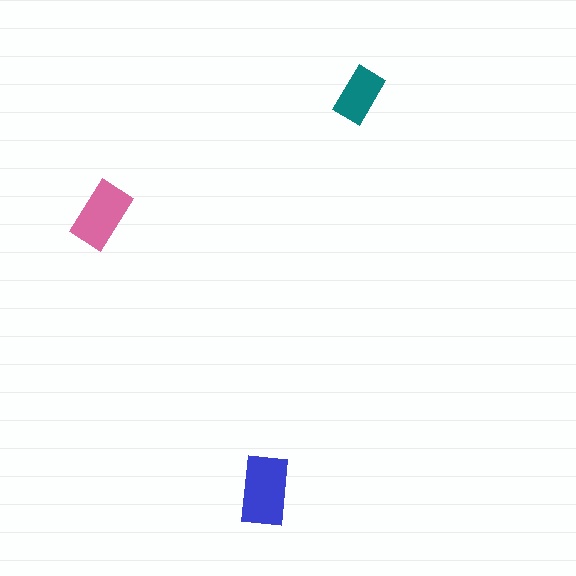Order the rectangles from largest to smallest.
the blue one, the pink one, the teal one.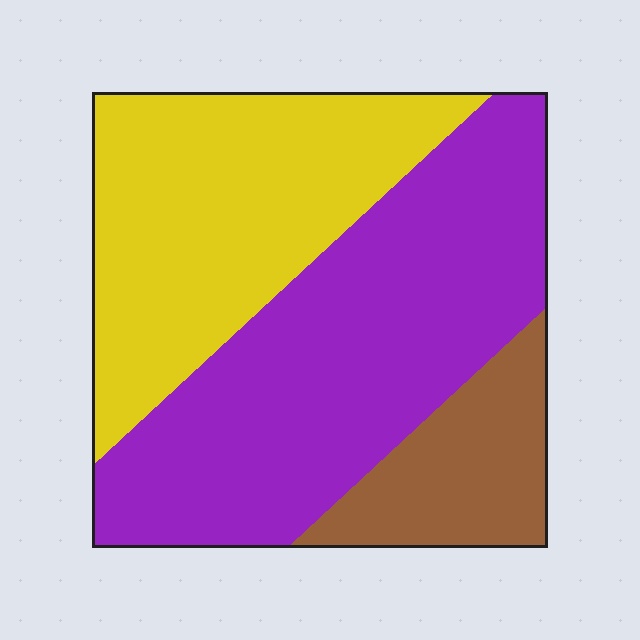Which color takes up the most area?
Purple, at roughly 50%.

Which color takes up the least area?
Brown, at roughly 15%.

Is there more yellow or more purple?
Purple.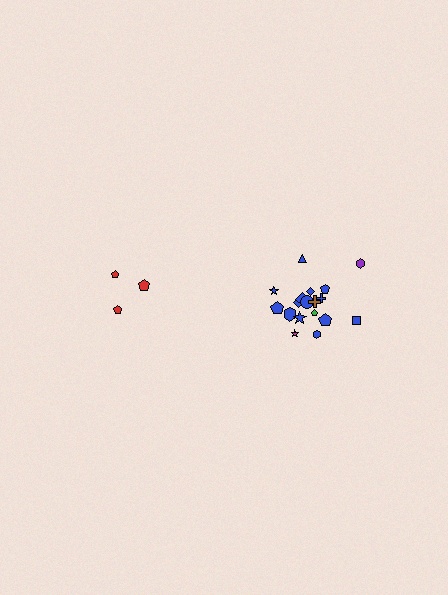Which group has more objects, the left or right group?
The right group.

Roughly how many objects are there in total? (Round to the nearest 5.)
Roughly 20 objects in total.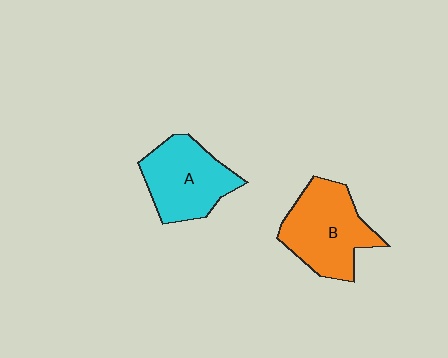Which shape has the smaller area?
Shape A (cyan).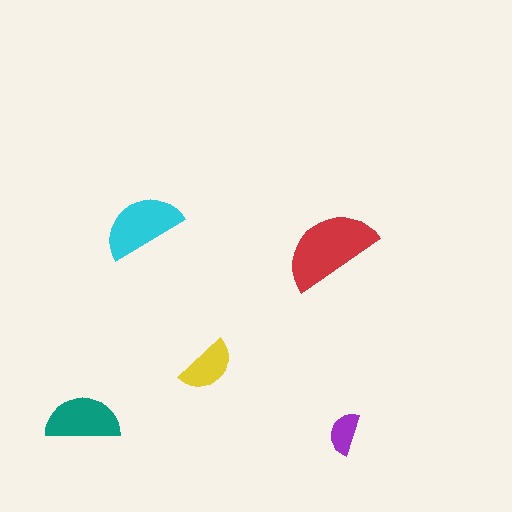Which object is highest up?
The cyan semicircle is topmost.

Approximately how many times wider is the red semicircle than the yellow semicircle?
About 1.5 times wider.